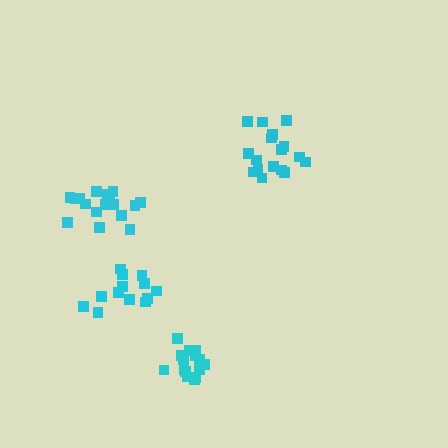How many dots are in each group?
Group 1: 14 dots, Group 2: 17 dots, Group 3: 17 dots, Group 4: 16 dots (64 total).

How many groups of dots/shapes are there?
There are 4 groups.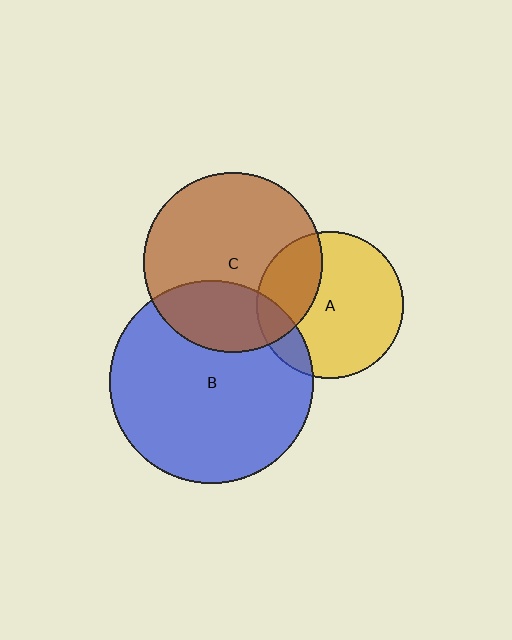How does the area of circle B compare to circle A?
Approximately 1.9 times.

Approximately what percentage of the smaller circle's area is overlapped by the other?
Approximately 30%.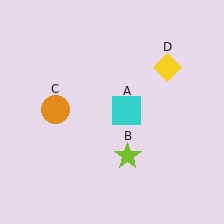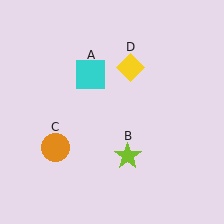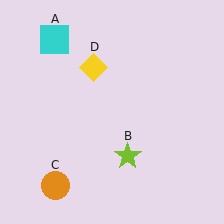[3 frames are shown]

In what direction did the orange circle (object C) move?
The orange circle (object C) moved down.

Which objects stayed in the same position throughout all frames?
Lime star (object B) remained stationary.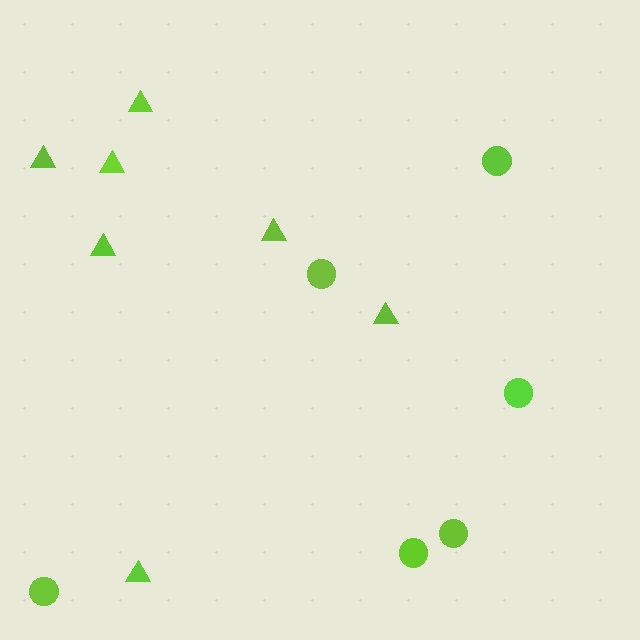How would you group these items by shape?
There are 2 groups: one group of circles (6) and one group of triangles (7).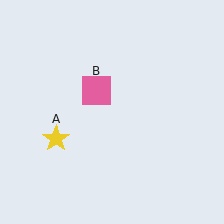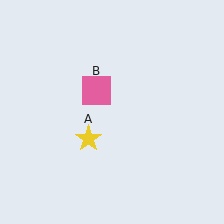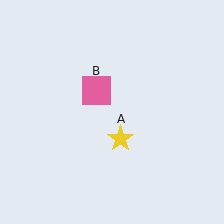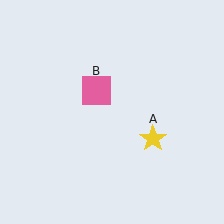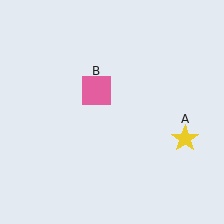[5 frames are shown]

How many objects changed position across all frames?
1 object changed position: yellow star (object A).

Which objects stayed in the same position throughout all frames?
Pink square (object B) remained stationary.